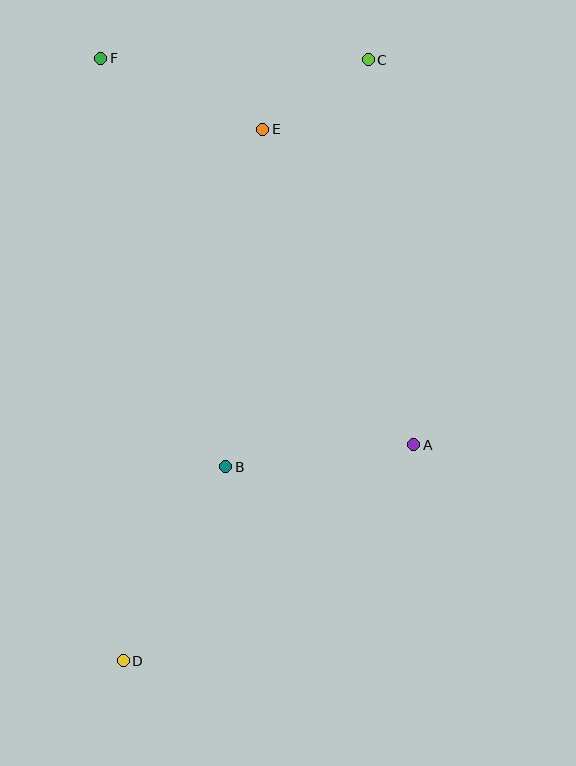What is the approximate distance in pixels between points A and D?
The distance between A and D is approximately 362 pixels.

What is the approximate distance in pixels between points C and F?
The distance between C and F is approximately 267 pixels.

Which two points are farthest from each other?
Points C and D are farthest from each other.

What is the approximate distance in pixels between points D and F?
The distance between D and F is approximately 603 pixels.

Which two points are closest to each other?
Points C and E are closest to each other.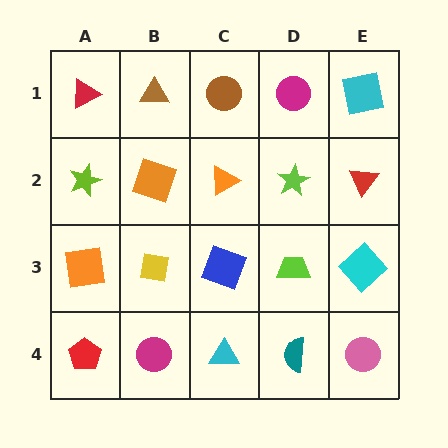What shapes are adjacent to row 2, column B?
A brown triangle (row 1, column B), a yellow square (row 3, column B), a lime star (row 2, column A), an orange triangle (row 2, column C).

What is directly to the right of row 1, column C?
A magenta circle.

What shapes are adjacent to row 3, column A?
A lime star (row 2, column A), a red pentagon (row 4, column A), a yellow square (row 3, column B).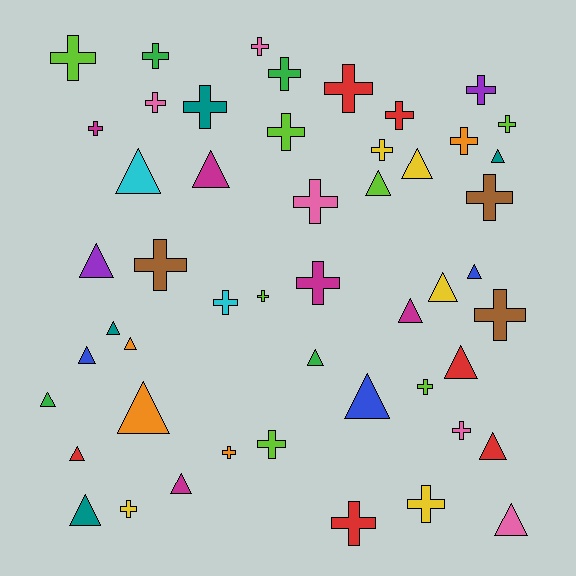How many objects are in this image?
There are 50 objects.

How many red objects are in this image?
There are 6 red objects.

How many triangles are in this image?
There are 22 triangles.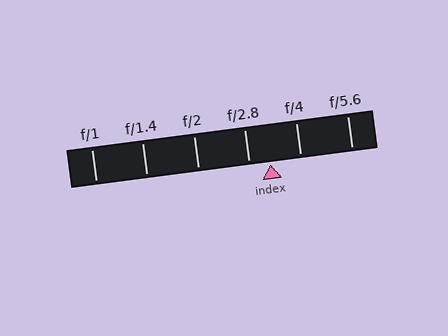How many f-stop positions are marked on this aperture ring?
There are 6 f-stop positions marked.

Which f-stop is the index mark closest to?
The index mark is closest to f/2.8.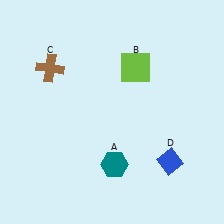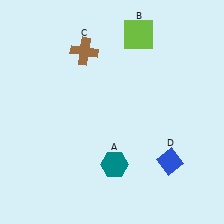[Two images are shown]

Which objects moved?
The objects that moved are: the lime square (B), the brown cross (C).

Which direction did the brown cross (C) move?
The brown cross (C) moved right.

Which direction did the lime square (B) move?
The lime square (B) moved up.